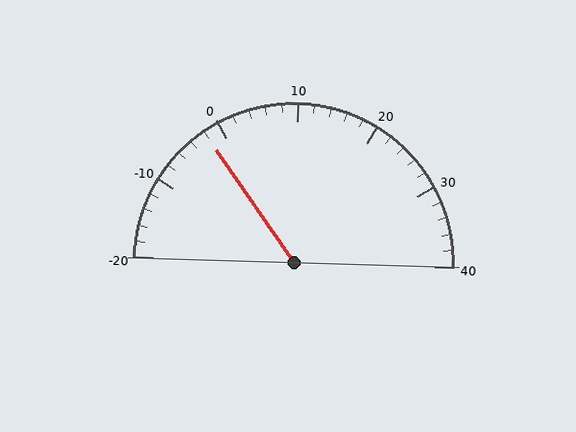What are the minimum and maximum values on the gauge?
The gauge ranges from -20 to 40.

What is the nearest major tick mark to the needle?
The nearest major tick mark is 0.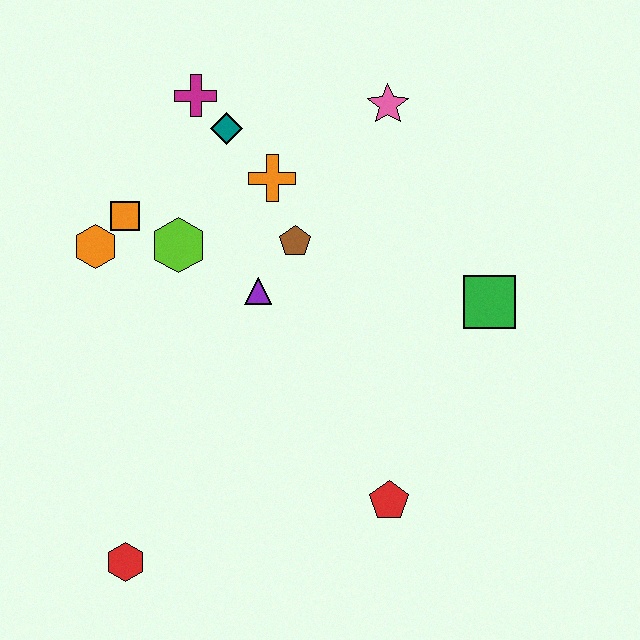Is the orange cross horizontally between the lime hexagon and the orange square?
No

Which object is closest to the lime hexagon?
The orange square is closest to the lime hexagon.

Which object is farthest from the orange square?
The red pentagon is farthest from the orange square.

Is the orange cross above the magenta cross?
No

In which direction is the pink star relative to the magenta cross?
The pink star is to the right of the magenta cross.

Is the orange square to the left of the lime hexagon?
Yes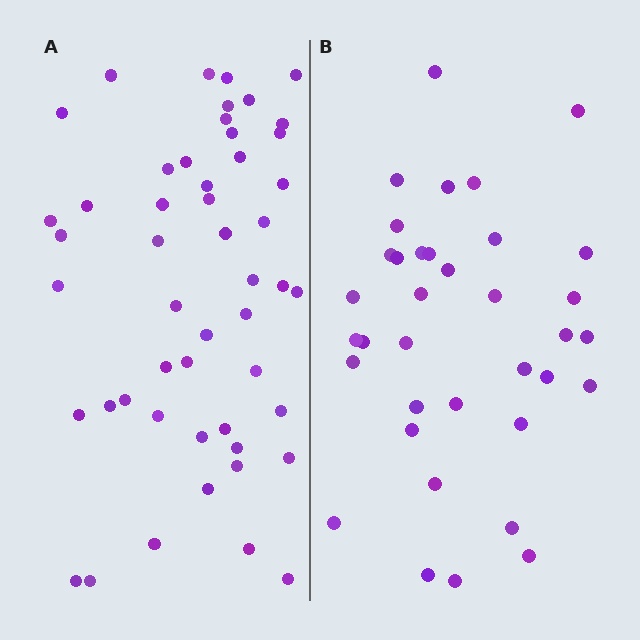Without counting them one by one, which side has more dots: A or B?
Region A (the left region) has more dots.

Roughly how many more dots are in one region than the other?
Region A has approximately 15 more dots than region B.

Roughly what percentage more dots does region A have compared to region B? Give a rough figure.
About 40% more.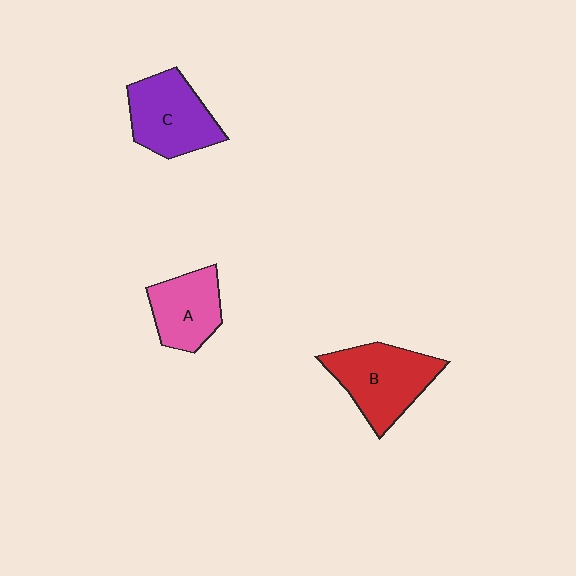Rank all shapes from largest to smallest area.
From largest to smallest: B (red), C (purple), A (pink).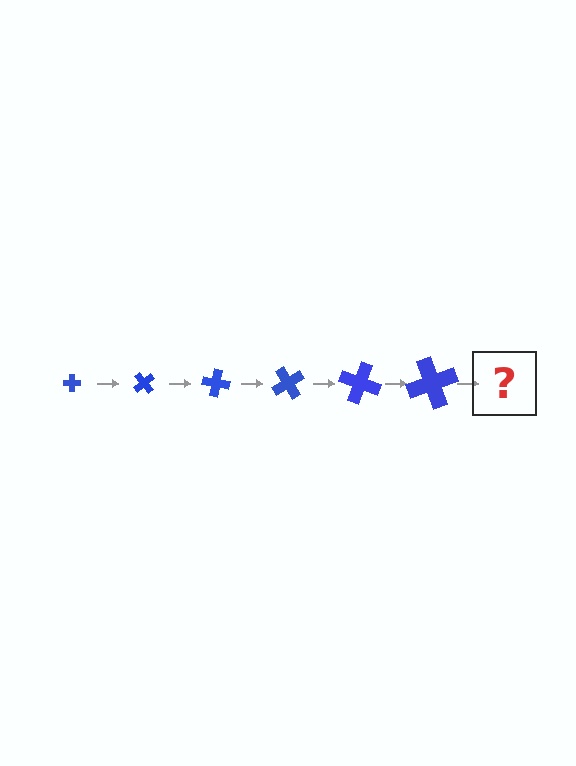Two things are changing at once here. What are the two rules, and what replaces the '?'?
The two rules are that the cross grows larger each step and it rotates 50 degrees each step. The '?' should be a cross, larger than the previous one and rotated 300 degrees from the start.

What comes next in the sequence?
The next element should be a cross, larger than the previous one and rotated 300 degrees from the start.